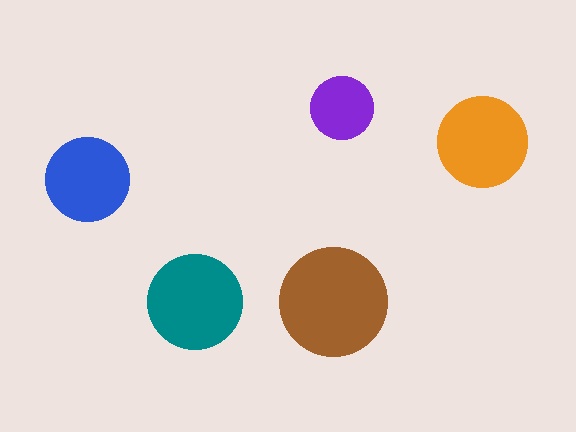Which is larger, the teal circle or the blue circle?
The teal one.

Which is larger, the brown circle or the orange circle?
The brown one.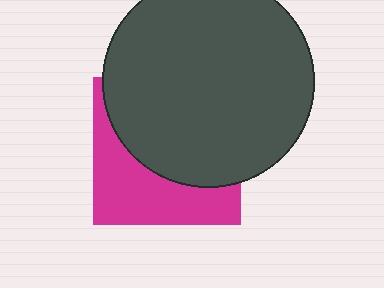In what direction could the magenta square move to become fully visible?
The magenta square could move down. That would shift it out from behind the dark gray circle entirely.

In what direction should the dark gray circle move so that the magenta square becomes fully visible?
The dark gray circle should move up. That is the shortest direction to clear the overlap and leave the magenta square fully visible.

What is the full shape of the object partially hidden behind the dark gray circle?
The partially hidden object is a magenta square.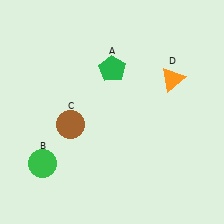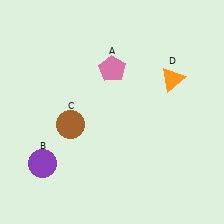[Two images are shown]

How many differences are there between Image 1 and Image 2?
There are 2 differences between the two images.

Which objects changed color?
A changed from green to pink. B changed from green to purple.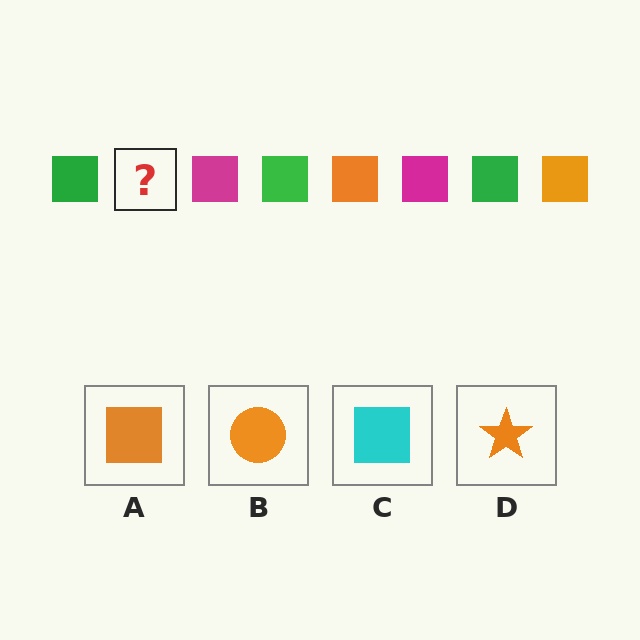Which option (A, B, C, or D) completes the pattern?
A.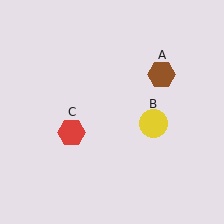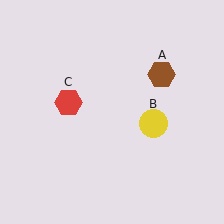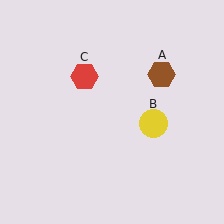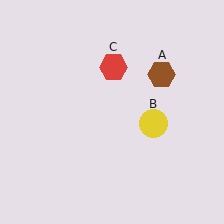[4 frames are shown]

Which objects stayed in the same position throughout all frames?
Brown hexagon (object A) and yellow circle (object B) remained stationary.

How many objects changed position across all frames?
1 object changed position: red hexagon (object C).